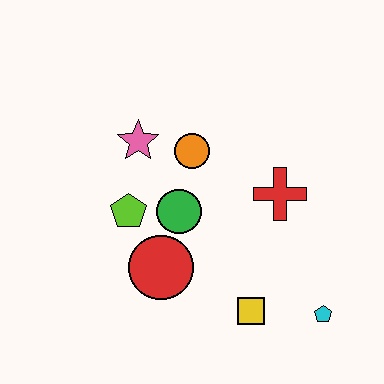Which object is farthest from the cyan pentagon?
The pink star is farthest from the cyan pentagon.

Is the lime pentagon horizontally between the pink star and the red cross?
No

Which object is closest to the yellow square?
The cyan pentagon is closest to the yellow square.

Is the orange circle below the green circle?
No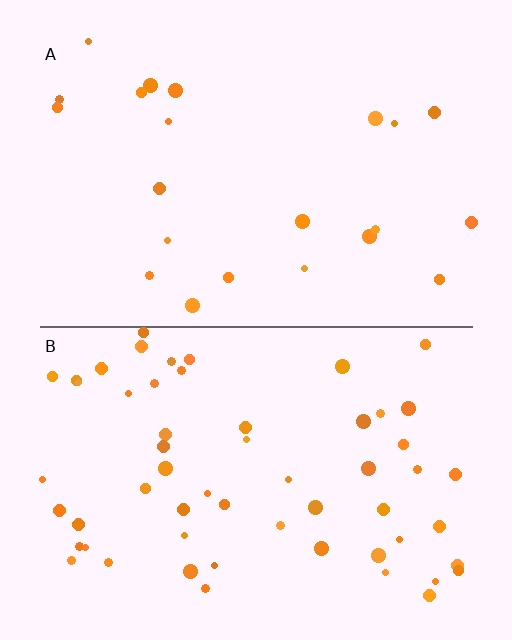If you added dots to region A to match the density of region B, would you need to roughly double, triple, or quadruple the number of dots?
Approximately triple.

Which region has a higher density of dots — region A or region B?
B (the bottom).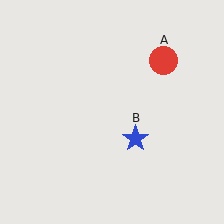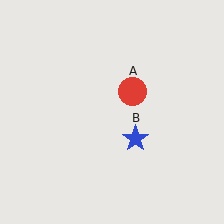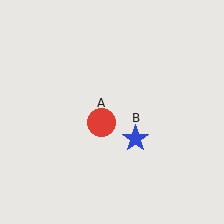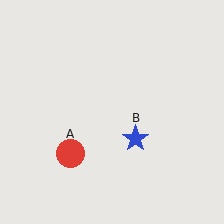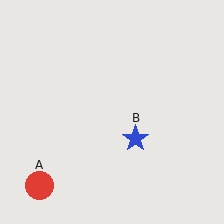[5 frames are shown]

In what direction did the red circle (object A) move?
The red circle (object A) moved down and to the left.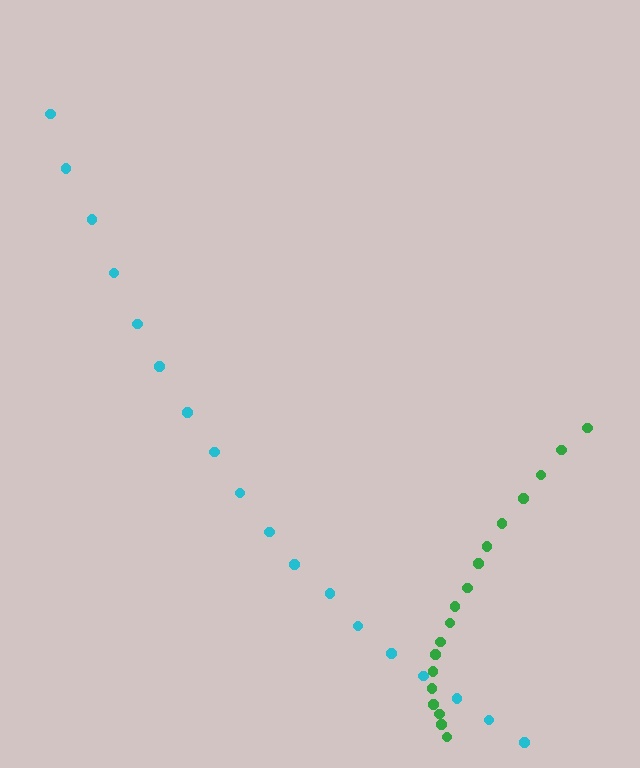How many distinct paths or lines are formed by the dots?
There are 2 distinct paths.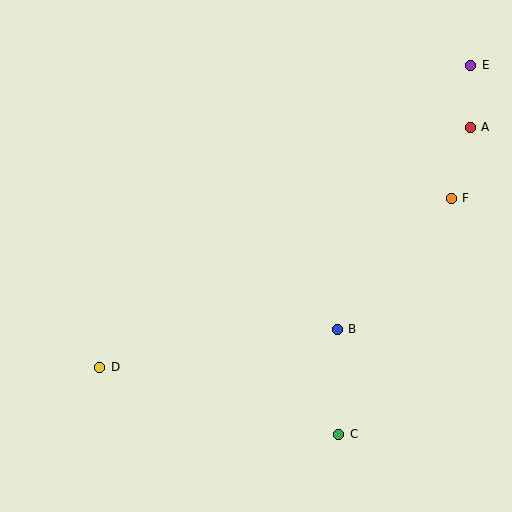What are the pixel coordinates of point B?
Point B is at (337, 329).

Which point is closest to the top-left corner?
Point D is closest to the top-left corner.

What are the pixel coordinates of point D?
Point D is at (99, 367).